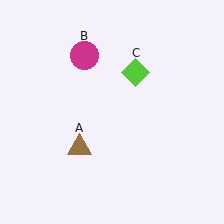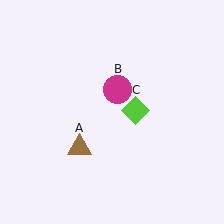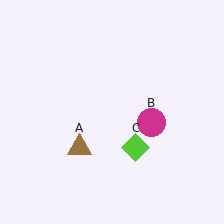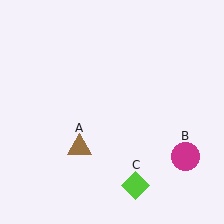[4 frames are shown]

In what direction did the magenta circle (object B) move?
The magenta circle (object B) moved down and to the right.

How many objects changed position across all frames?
2 objects changed position: magenta circle (object B), lime diamond (object C).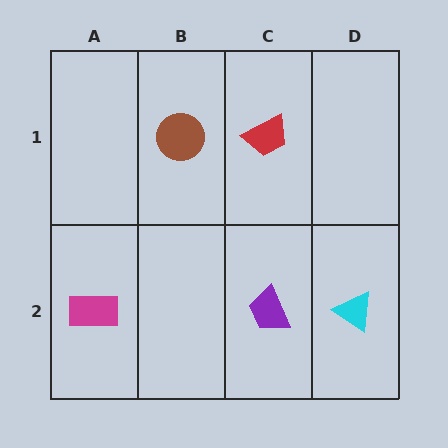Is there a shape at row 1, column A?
No, that cell is empty.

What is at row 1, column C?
A red trapezoid.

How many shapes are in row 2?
3 shapes.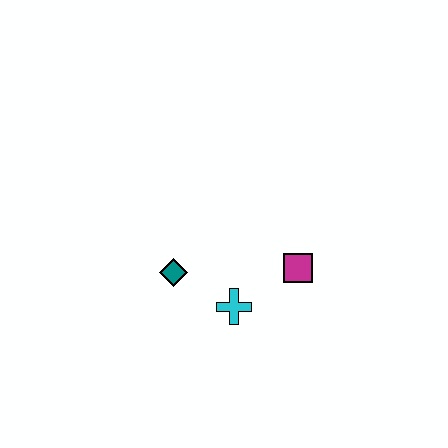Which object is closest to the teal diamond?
The cyan cross is closest to the teal diamond.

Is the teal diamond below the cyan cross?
No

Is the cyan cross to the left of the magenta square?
Yes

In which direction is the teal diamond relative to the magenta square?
The teal diamond is to the left of the magenta square.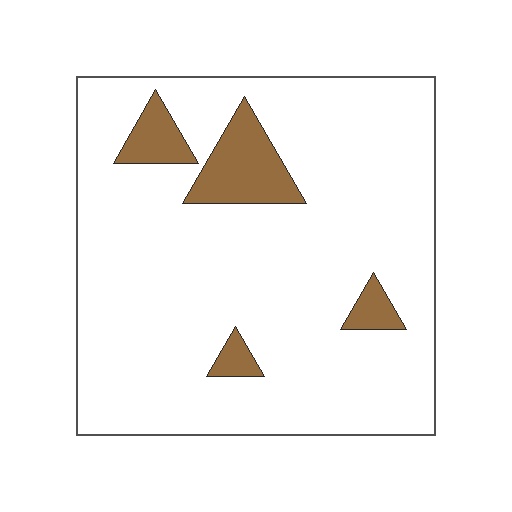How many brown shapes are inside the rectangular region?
4.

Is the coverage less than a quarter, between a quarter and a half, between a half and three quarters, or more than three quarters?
Less than a quarter.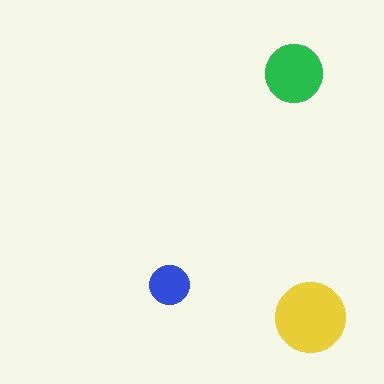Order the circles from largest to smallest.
the yellow one, the green one, the blue one.